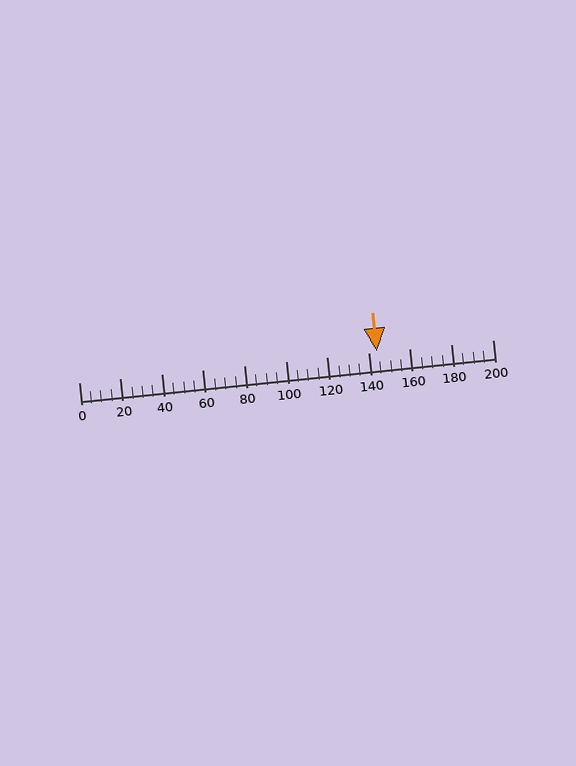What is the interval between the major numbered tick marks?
The major tick marks are spaced 20 units apart.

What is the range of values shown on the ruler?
The ruler shows values from 0 to 200.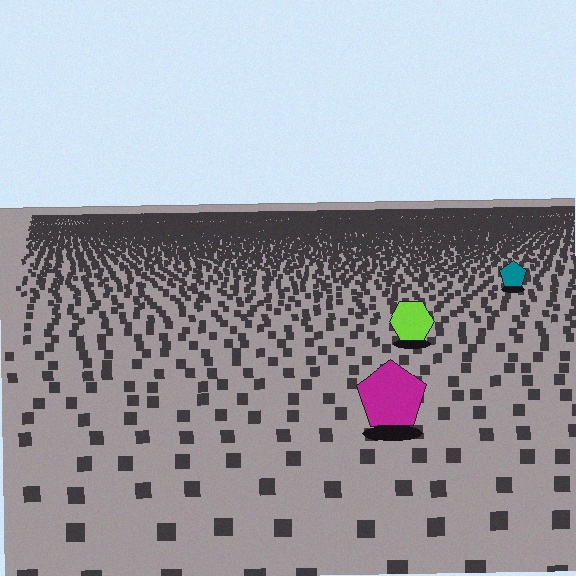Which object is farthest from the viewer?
The teal pentagon is farthest from the viewer. It appears smaller and the ground texture around it is denser.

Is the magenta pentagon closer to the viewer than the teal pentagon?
Yes. The magenta pentagon is closer — you can tell from the texture gradient: the ground texture is coarser near it.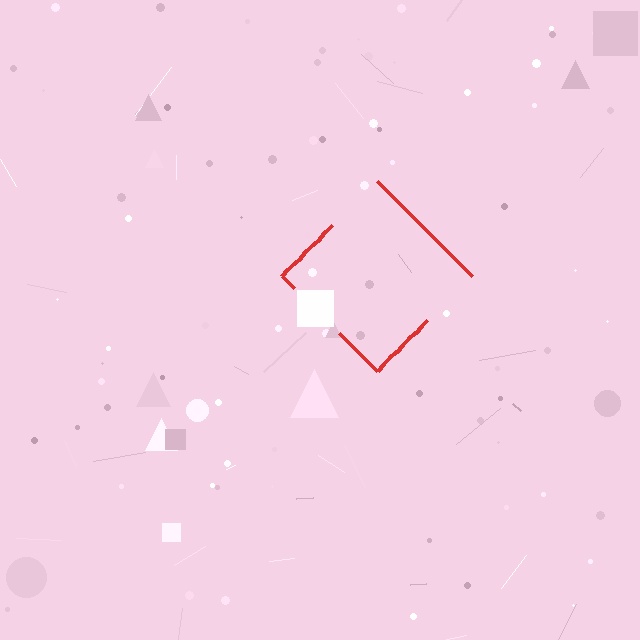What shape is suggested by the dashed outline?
The dashed outline suggests a diamond.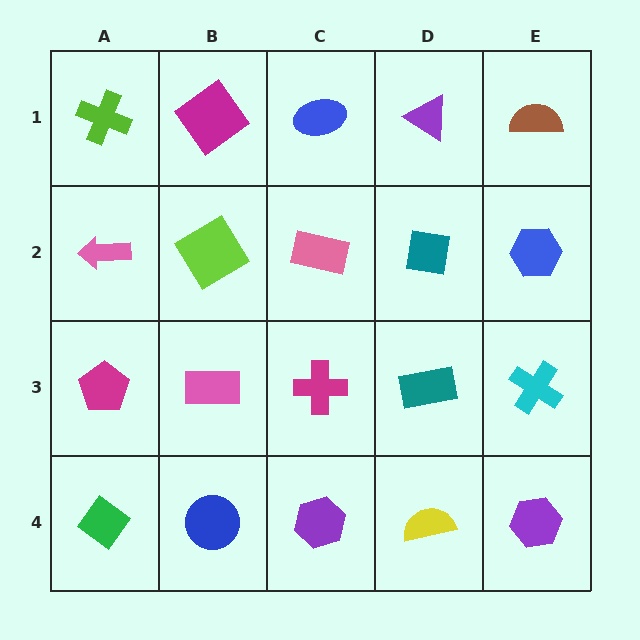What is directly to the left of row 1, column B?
A lime cross.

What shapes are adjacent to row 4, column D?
A teal rectangle (row 3, column D), a purple hexagon (row 4, column C), a purple hexagon (row 4, column E).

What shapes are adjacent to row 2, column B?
A magenta diamond (row 1, column B), a pink rectangle (row 3, column B), a pink arrow (row 2, column A), a pink rectangle (row 2, column C).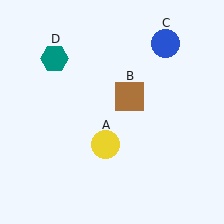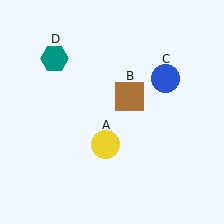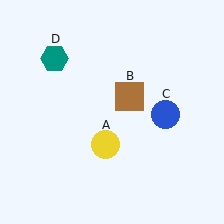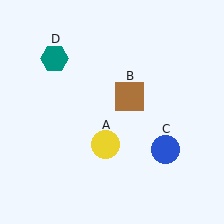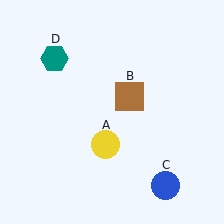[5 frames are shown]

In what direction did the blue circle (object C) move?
The blue circle (object C) moved down.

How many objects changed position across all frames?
1 object changed position: blue circle (object C).